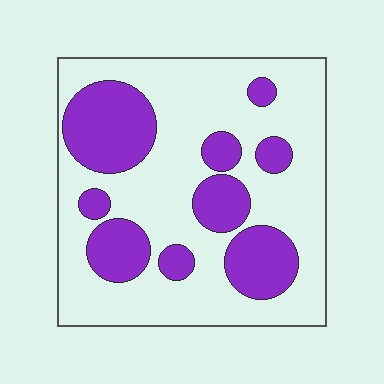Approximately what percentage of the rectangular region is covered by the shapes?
Approximately 30%.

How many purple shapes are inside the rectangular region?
9.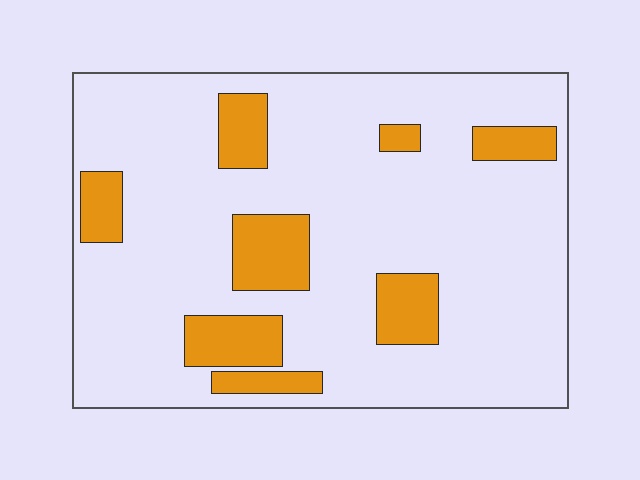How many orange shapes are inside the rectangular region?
8.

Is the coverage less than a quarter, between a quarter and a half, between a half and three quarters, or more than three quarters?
Less than a quarter.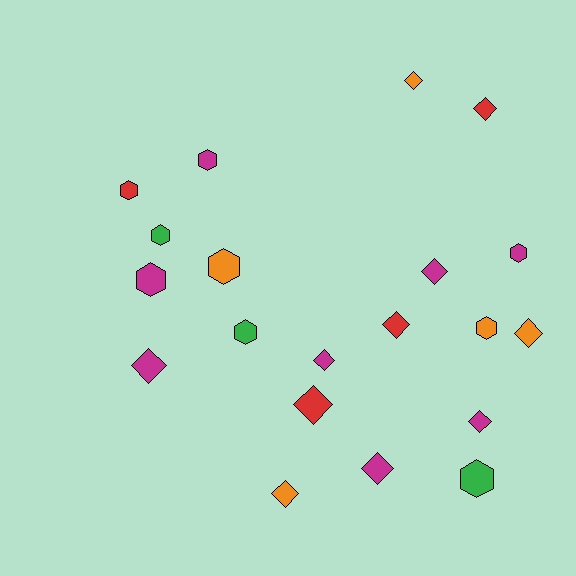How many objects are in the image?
There are 20 objects.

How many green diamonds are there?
There are no green diamonds.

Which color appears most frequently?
Magenta, with 8 objects.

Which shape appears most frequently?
Diamond, with 11 objects.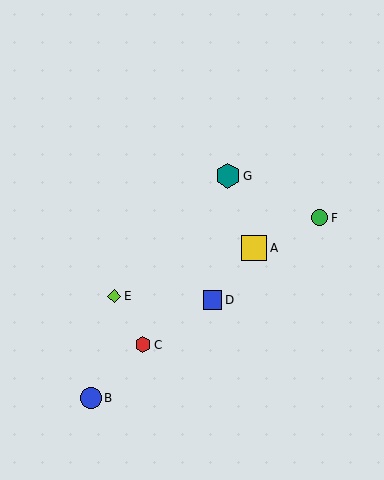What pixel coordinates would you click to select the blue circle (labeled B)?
Click at (91, 398) to select the blue circle B.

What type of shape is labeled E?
Shape E is a lime diamond.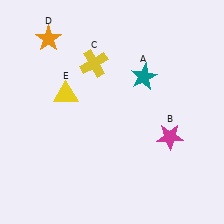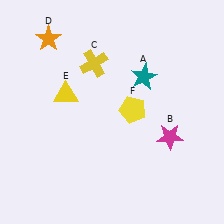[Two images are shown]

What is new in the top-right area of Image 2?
A yellow pentagon (F) was added in the top-right area of Image 2.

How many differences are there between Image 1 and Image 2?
There is 1 difference between the two images.